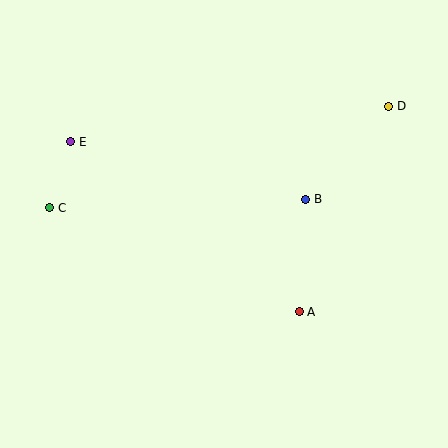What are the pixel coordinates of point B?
Point B is at (306, 199).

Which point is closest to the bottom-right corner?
Point A is closest to the bottom-right corner.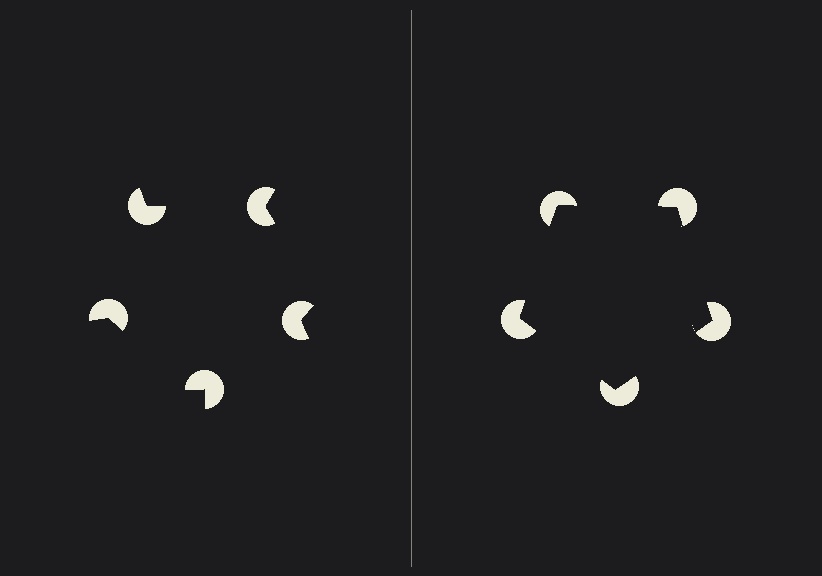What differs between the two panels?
The pac-man discs are positioned identically on both sides; only the wedge orientations differ. On the right they align to a pentagon; on the left they are misaligned.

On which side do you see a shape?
An illusory pentagon appears on the right side. On the left side the wedge cuts are rotated, so no coherent shape forms.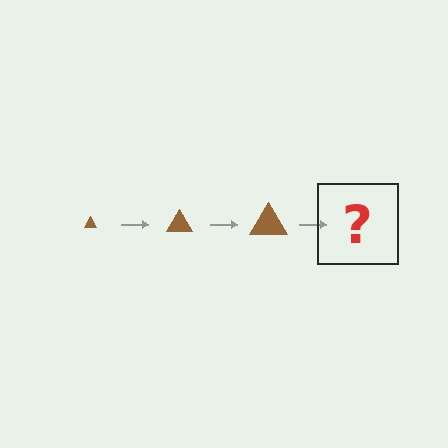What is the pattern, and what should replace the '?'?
The pattern is that the triangle gets progressively larger each step. The '?' should be a brown triangle, larger than the previous one.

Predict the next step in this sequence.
The next step is a brown triangle, larger than the previous one.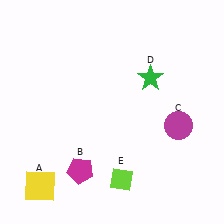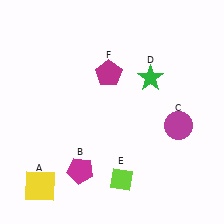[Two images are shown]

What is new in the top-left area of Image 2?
A magenta pentagon (F) was added in the top-left area of Image 2.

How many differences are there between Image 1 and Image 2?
There is 1 difference between the two images.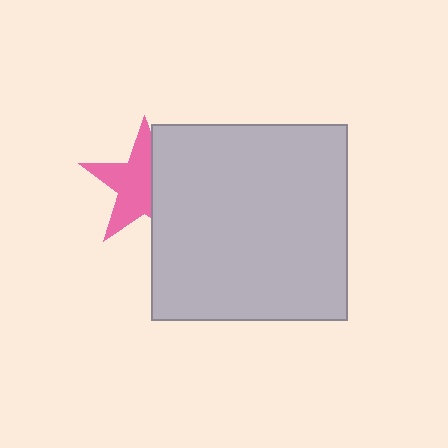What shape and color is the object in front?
The object in front is a light gray square.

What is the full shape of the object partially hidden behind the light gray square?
The partially hidden object is a pink star.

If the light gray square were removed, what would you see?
You would see the complete pink star.